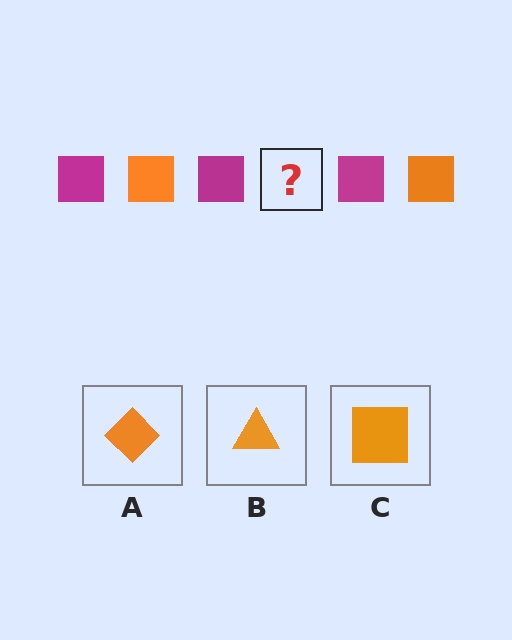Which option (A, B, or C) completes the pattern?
C.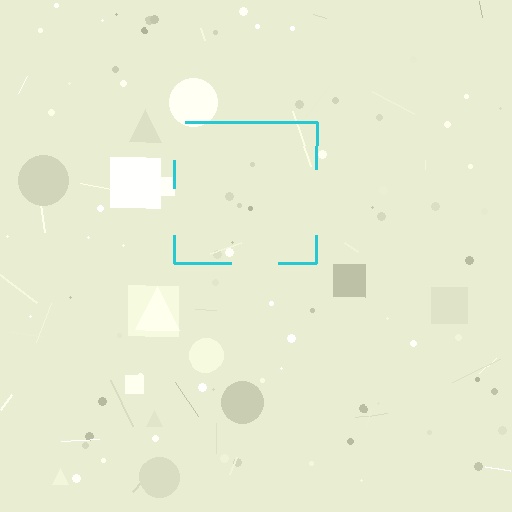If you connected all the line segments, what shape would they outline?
They would outline a square.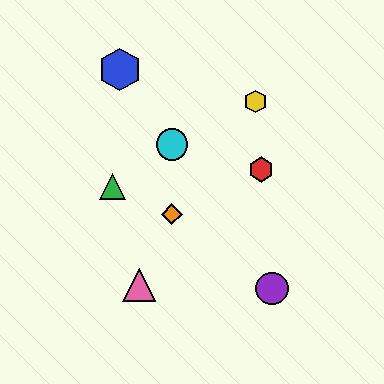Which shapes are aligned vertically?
The orange diamond, the cyan circle are aligned vertically.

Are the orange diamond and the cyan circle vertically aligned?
Yes, both are at x≈172.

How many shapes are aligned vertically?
2 shapes (the orange diamond, the cyan circle) are aligned vertically.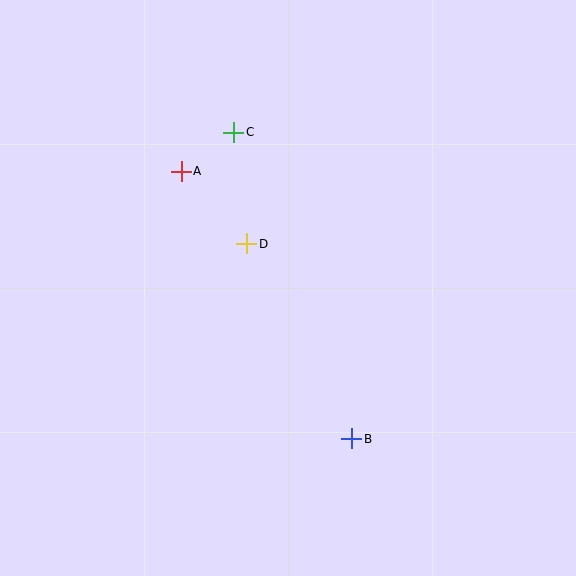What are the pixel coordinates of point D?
Point D is at (247, 244).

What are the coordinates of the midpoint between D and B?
The midpoint between D and B is at (299, 341).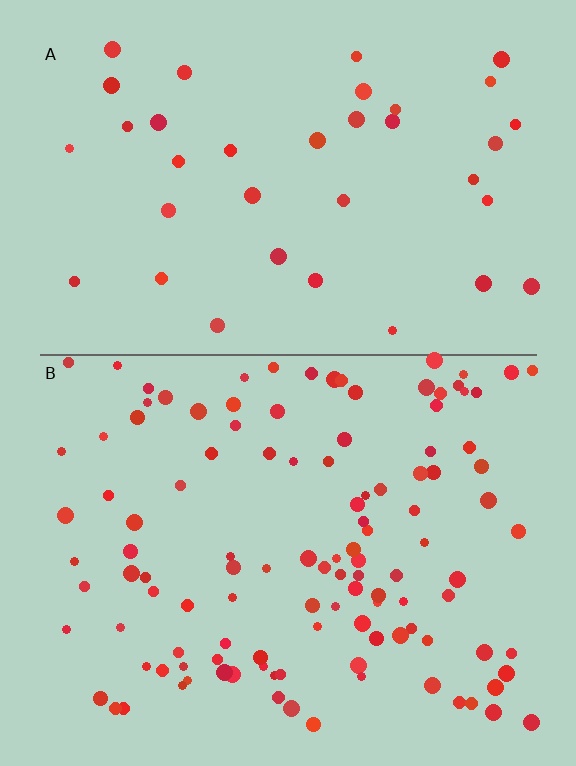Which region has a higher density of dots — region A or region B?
B (the bottom).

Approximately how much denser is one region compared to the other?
Approximately 3.2× — region B over region A.